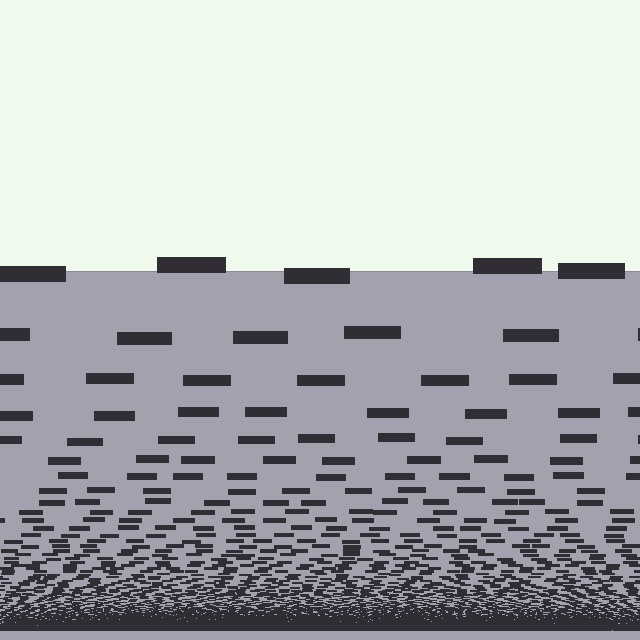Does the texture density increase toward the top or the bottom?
Density increases toward the bottom.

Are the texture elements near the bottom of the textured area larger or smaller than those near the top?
Smaller. The gradient is inverted — elements near the bottom are smaller and denser.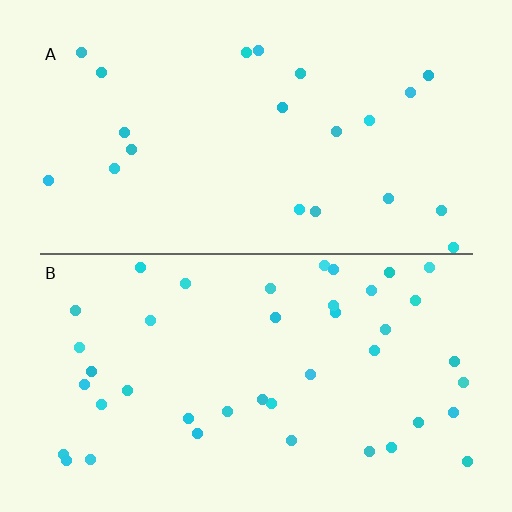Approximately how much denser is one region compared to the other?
Approximately 2.0× — region B over region A.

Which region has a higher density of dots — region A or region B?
B (the bottom).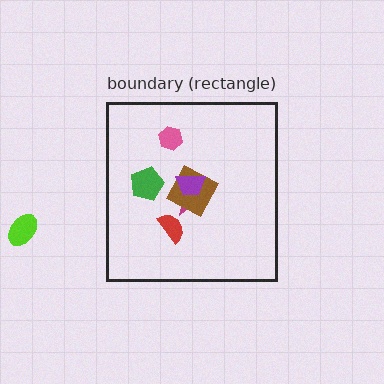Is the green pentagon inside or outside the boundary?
Inside.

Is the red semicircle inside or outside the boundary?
Inside.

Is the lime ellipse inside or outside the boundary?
Outside.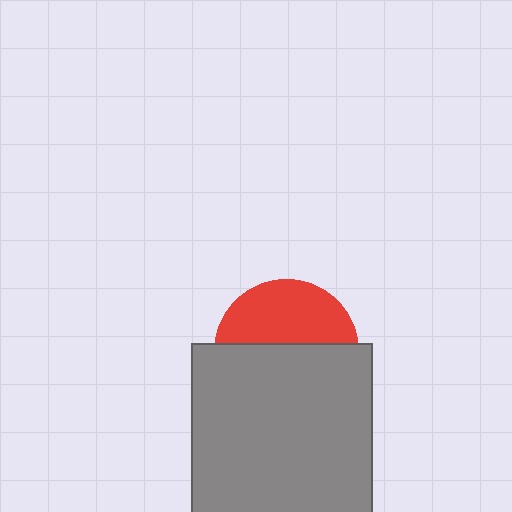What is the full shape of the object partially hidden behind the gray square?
The partially hidden object is a red circle.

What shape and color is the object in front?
The object in front is a gray square.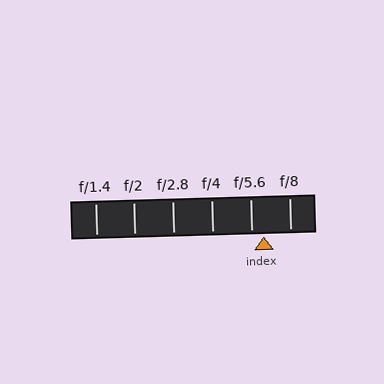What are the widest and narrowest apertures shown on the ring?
The widest aperture shown is f/1.4 and the narrowest is f/8.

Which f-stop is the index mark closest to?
The index mark is closest to f/5.6.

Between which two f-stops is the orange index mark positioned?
The index mark is between f/5.6 and f/8.